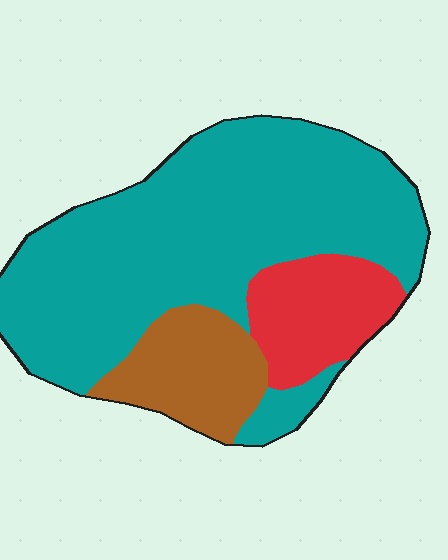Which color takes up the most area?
Teal, at roughly 70%.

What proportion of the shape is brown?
Brown covers 16% of the shape.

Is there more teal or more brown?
Teal.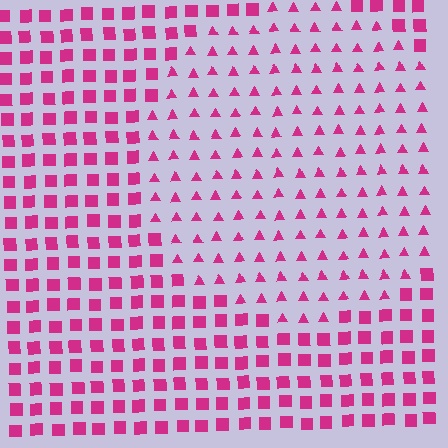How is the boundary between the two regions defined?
The boundary is defined by a change in element shape: triangles inside vs. squares outside. All elements share the same color and spacing.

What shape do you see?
I see a circle.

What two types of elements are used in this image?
The image uses triangles inside the circle region and squares outside it.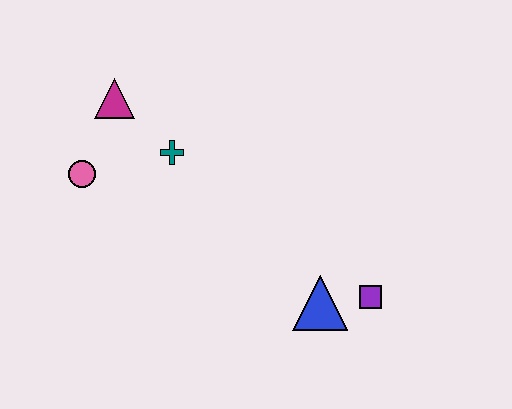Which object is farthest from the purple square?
The magenta triangle is farthest from the purple square.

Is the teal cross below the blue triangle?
No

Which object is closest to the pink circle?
The magenta triangle is closest to the pink circle.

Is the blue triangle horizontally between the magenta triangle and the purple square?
Yes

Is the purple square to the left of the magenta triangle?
No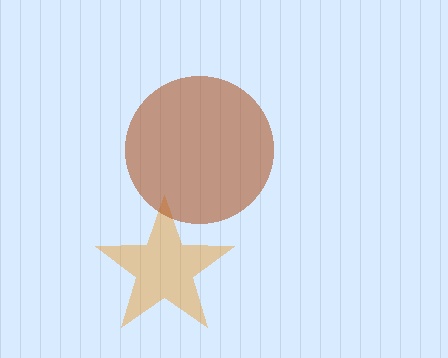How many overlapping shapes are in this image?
There are 2 overlapping shapes in the image.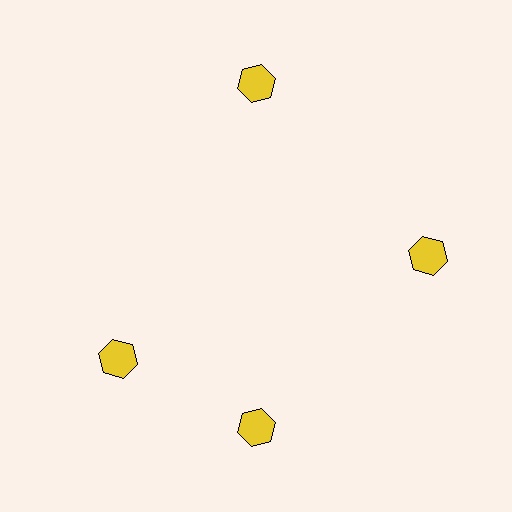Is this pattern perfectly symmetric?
No. The 4 yellow hexagons are arranged in a ring, but one element near the 9 o'clock position is rotated out of alignment along the ring, breaking the 4-fold rotational symmetry.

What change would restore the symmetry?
The symmetry would be restored by rotating it back into even spacing with its neighbors so that all 4 hexagons sit at equal angles and equal distance from the center.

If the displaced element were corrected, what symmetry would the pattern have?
It would have 4-fold rotational symmetry — the pattern would map onto itself every 90 degrees.